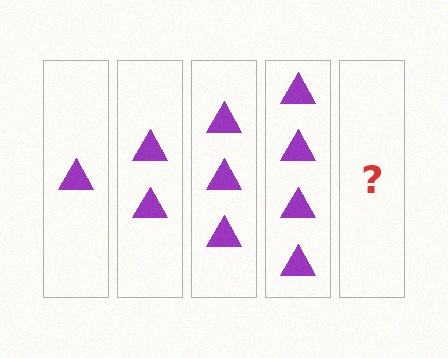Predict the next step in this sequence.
The next step is 5 triangles.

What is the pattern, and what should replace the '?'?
The pattern is that each step adds one more triangle. The '?' should be 5 triangles.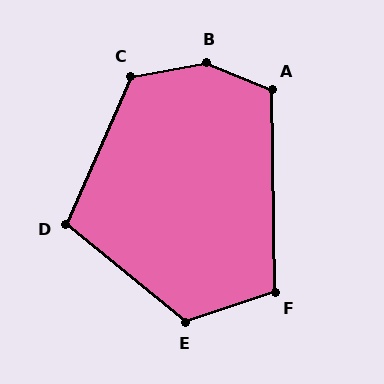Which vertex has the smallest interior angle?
D, at approximately 105 degrees.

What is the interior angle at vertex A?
Approximately 113 degrees (obtuse).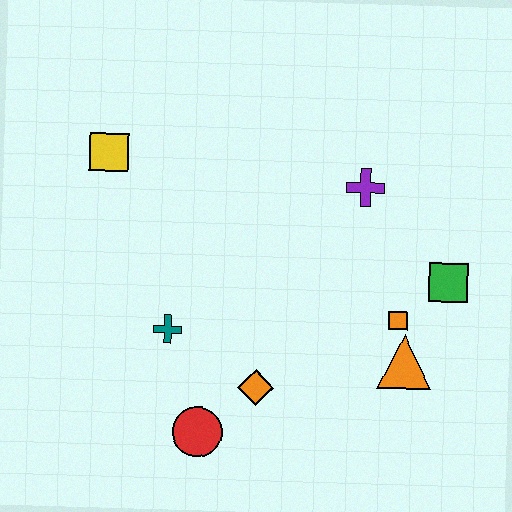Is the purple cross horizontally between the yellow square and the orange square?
Yes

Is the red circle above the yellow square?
No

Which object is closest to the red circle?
The orange diamond is closest to the red circle.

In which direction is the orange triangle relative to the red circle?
The orange triangle is to the right of the red circle.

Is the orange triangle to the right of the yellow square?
Yes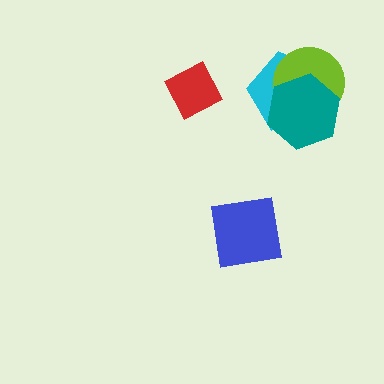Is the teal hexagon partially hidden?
No, no other shape covers it.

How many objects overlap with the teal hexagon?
2 objects overlap with the teal hexagon.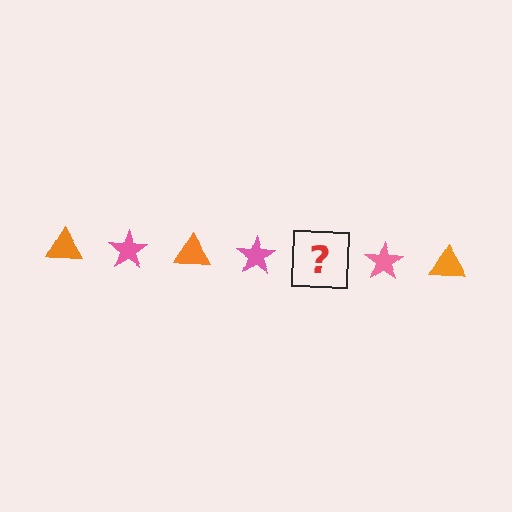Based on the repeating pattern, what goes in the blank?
The blank should be an orange triangle.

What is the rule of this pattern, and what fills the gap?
The rule is that the pattern alternates between orange triangle and pink star. The gap should be filled with an orange triangle.